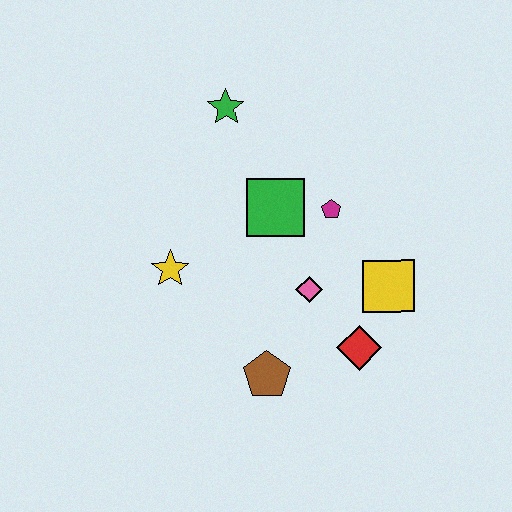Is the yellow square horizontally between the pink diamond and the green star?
No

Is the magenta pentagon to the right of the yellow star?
Yes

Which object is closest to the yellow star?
The green square is closest to the yellow star.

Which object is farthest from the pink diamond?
The green star is farthest from the pink diamond.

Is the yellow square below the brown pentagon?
No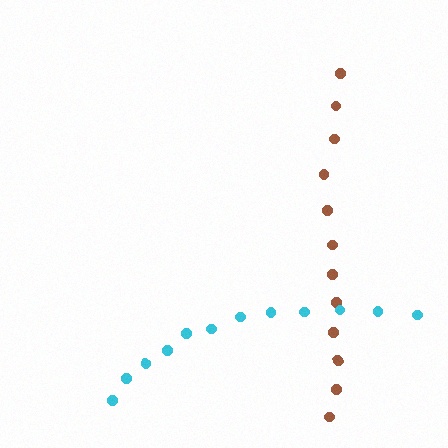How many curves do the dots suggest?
There are 2 distinct paths.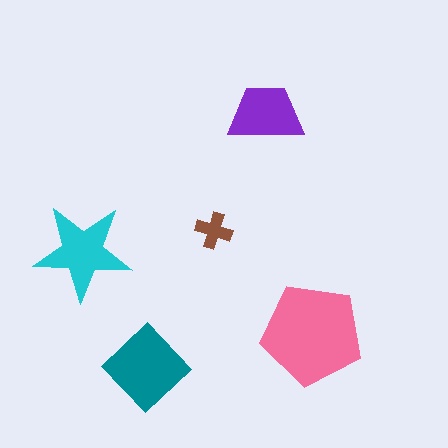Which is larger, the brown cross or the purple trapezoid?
The purple trapezoid.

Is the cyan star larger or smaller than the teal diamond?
Smaller.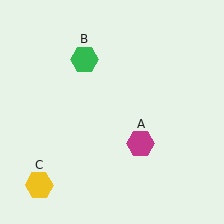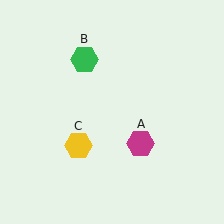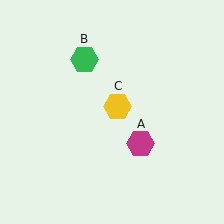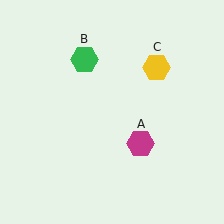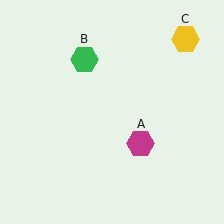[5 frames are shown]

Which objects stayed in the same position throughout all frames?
Magenta hexagon (object A) and green hexagon (object B) remained stationary.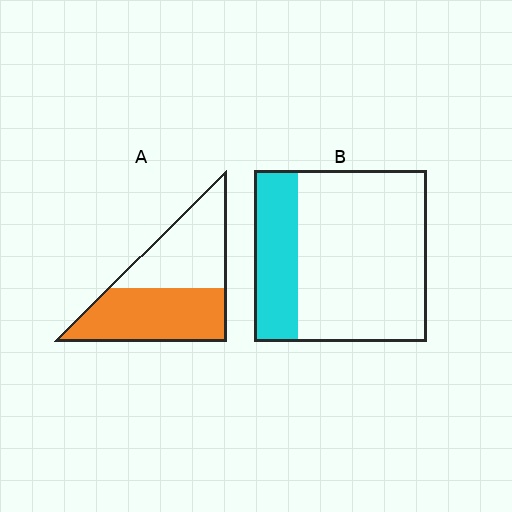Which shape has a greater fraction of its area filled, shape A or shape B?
Shape A.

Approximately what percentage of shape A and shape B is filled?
A is approximately 55% and B is approximately 25%.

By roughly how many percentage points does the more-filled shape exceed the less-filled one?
By roughly 25 percentage points (A over B).